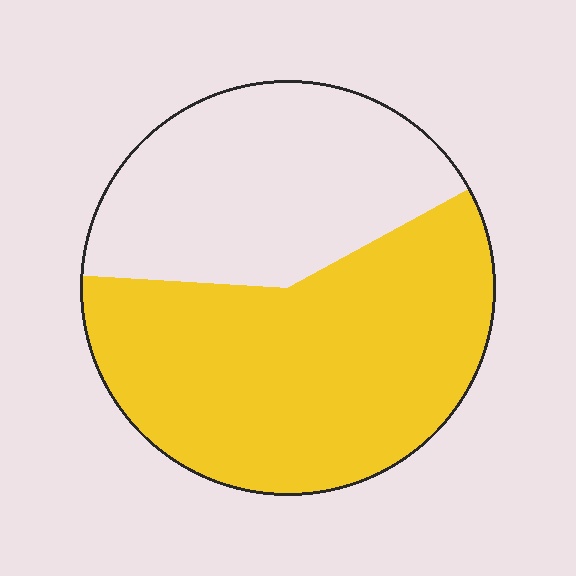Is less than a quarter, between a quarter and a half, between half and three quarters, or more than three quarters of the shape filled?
Between half and three quarters.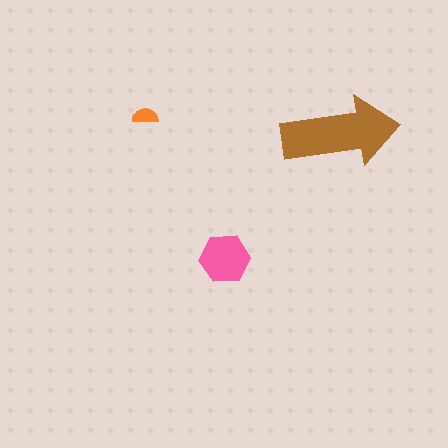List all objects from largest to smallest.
The brown arrow, the pink hexagon, the orange semicircle.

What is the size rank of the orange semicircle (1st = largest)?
3rd.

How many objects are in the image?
There are 3 objects in the image.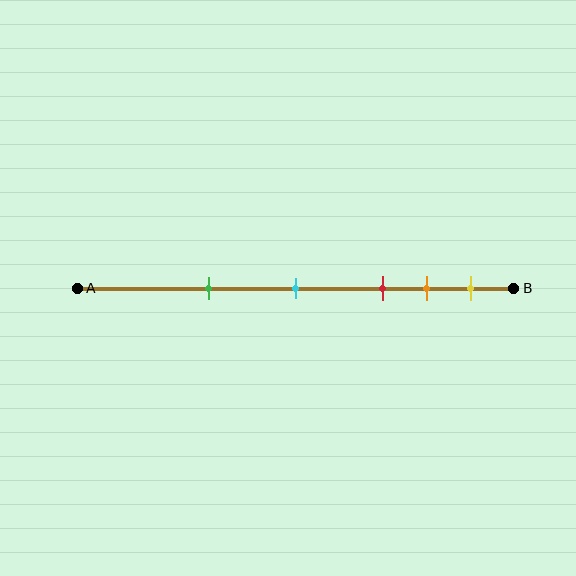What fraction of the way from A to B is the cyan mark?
The cyan mark is approximately 50% (0.5) of the way from A to B.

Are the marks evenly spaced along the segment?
No, the marks are not evenly spaced.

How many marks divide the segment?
There are 5 marks dividing the segment.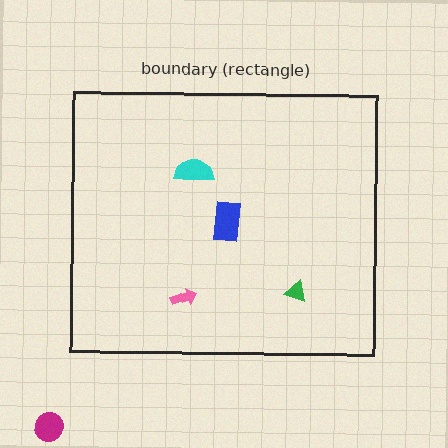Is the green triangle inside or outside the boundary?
Inside.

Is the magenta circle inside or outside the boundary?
Outside.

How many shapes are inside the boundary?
4 inside, 1 outside.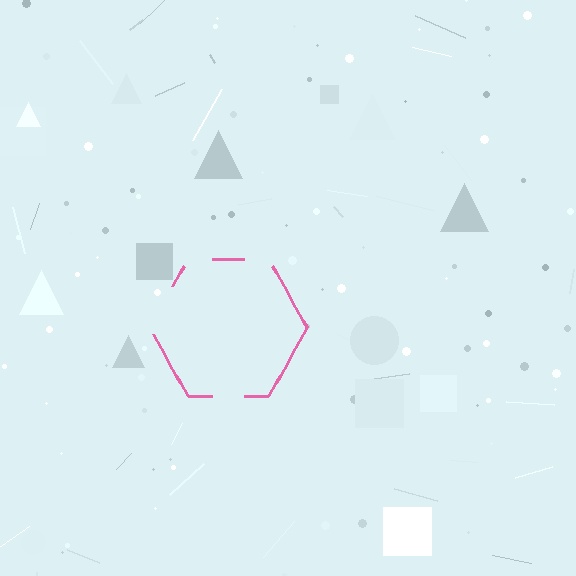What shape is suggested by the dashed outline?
The dashed outline suggests a hexagon.